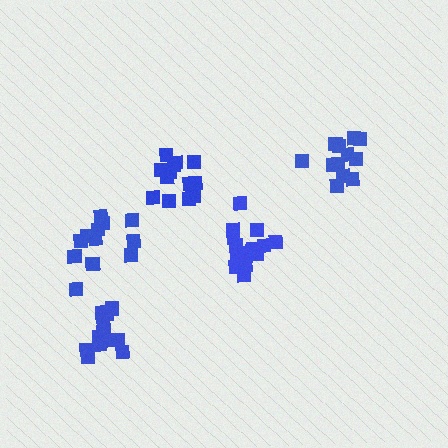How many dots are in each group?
Group 1: 16 dots, Group 2: 14 dots, Group 3: 12 dots, Group 4: 15 dots, Group 5: 12 dots (69 total).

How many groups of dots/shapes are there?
There are 5 groups.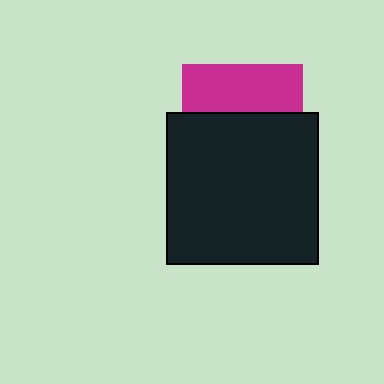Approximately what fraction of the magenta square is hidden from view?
Roughly 61% of the magenta square is hidden behind the black square.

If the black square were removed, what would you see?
You would see the complete magenta square.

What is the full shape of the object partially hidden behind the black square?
The partially hidden object is a magenta square.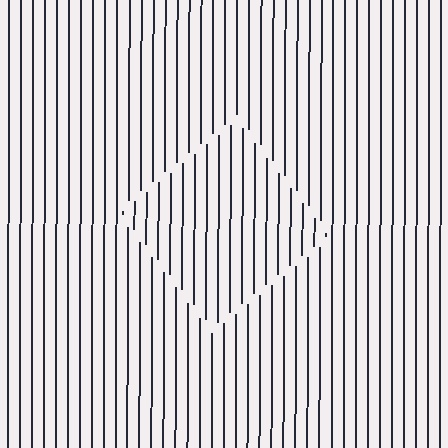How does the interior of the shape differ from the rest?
The interior of the shape contains the same grating, shifted by half a period — the contour is defined by the phase discontinuity where line-ends from the inner and outer gratings abut.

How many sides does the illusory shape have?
4 sides — the line-ends trace a square.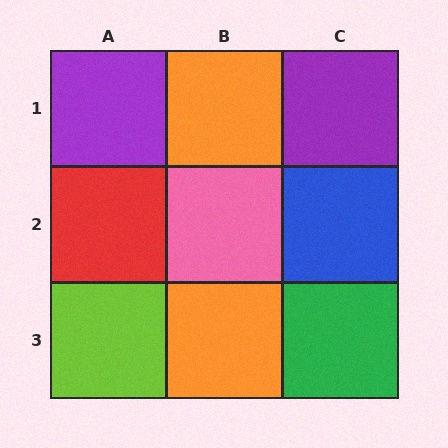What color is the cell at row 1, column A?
Purple.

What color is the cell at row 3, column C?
Green.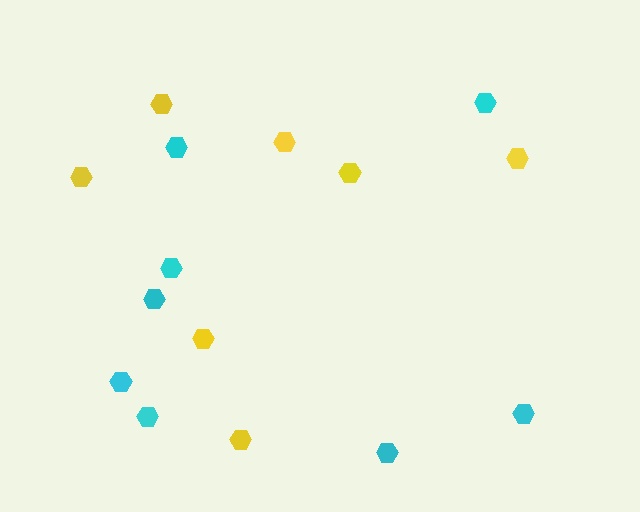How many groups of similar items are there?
There are 2 groups: one group of yellow hexagons (7) and one group of cyan hexagons (8).